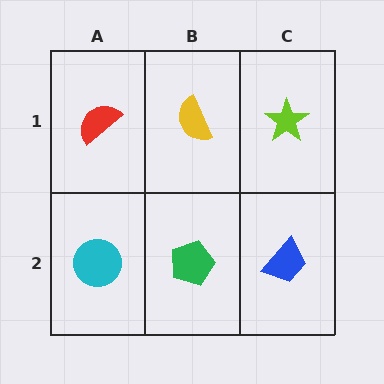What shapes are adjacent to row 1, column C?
A blue trapezoid (row 2, column C), a yellow semicircle (row 1, column B).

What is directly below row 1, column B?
A green pentagon.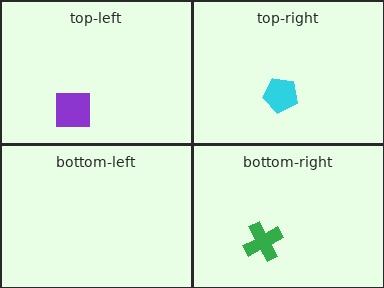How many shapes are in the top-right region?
1.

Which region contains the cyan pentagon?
The top-right region.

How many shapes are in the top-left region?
1.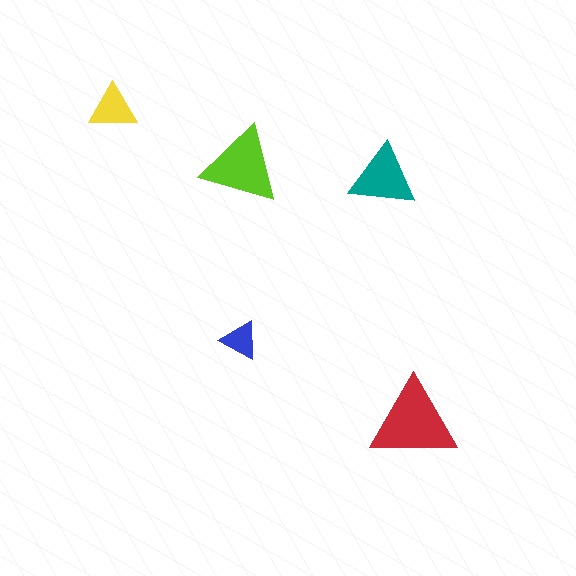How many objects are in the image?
There are 5 objects in the image.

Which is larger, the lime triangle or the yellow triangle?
The lime one.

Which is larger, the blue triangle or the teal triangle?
The teal one.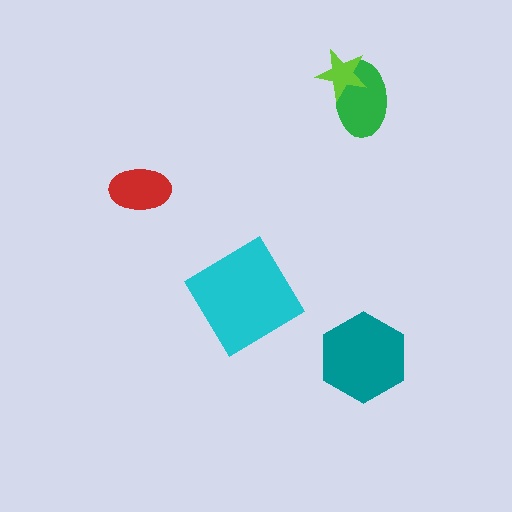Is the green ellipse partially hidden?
Yes, it is partially covered by another shape.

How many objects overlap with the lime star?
1 object overlaps with the lime star.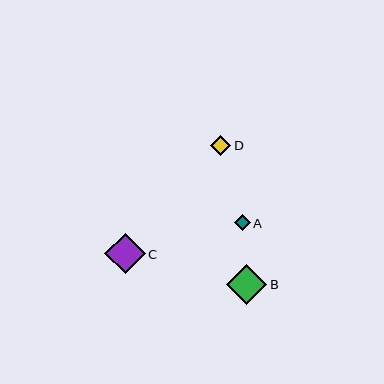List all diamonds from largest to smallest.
From largest to smallest: B, C, D, A.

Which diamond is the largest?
Diamond B is the largest with a size of approximately 41 pixels.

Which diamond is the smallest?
Diamond A is the smallest with a size of approximately 15 pixels.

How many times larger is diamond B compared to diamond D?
Diamond B is approximately 2.0 times the size of diamond D.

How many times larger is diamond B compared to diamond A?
Diamond B is approximately 2.6 times the size of diamond A.